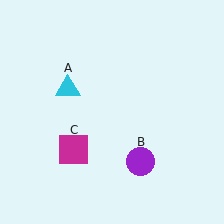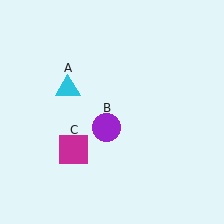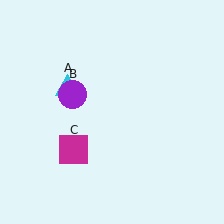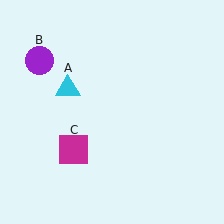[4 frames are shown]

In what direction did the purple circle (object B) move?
The purple circle (object B) moved up and to the left.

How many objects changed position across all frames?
1 object changed position: purple circle (object B).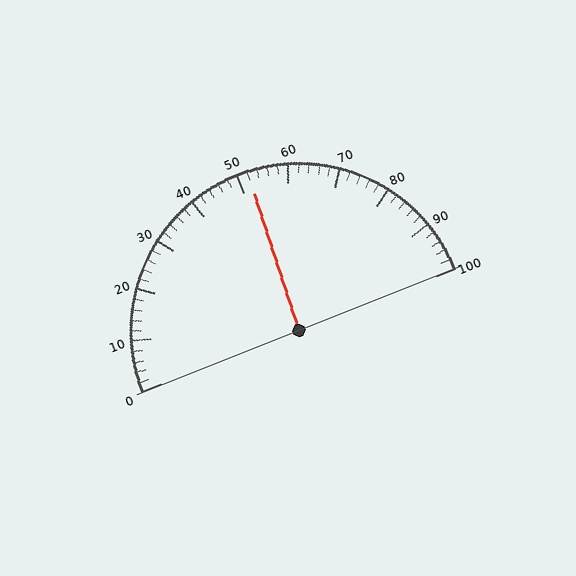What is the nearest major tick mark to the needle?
The nearest major tick mark is 50.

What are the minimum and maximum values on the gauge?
The gauge ranges from 0 to 100.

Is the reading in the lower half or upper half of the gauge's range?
The reading is in the upper half of the range (0 to 100).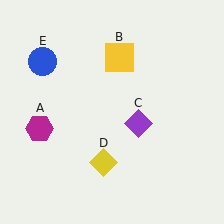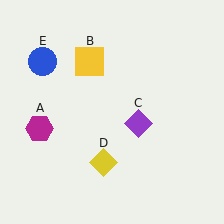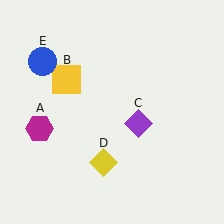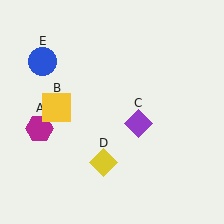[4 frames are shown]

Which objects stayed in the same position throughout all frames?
Magenta hexagon (object A) and purple diamond (object C) and yellow diamond (object D) and blue circle (object E) remained stationary.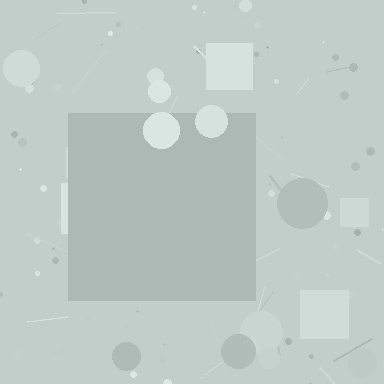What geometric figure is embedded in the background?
A square is embedded in the background.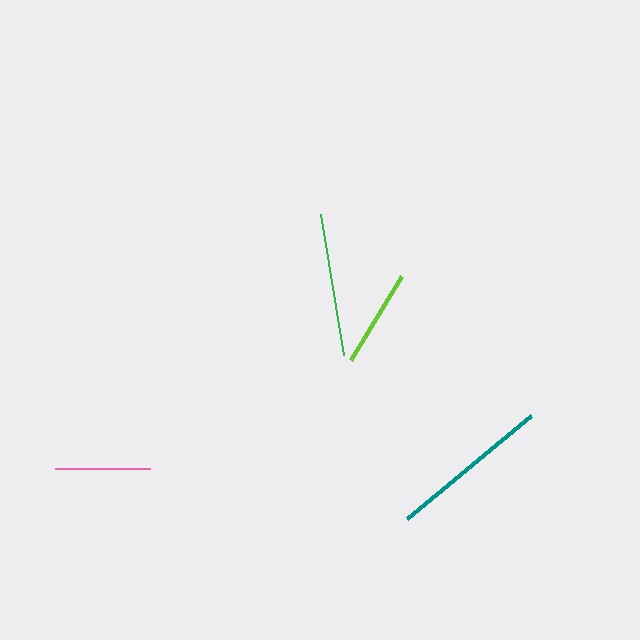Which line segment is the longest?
The teal line is the longest at approximately 162 pixels.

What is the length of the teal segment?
The teal segment is approximately 162 pixels long.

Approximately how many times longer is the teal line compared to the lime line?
The teal line is approximately 1.7 times the length of the lime line.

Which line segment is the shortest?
The pink line is the shortest at approximately 95 pixels.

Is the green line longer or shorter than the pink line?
The green line is longer than the pink line.